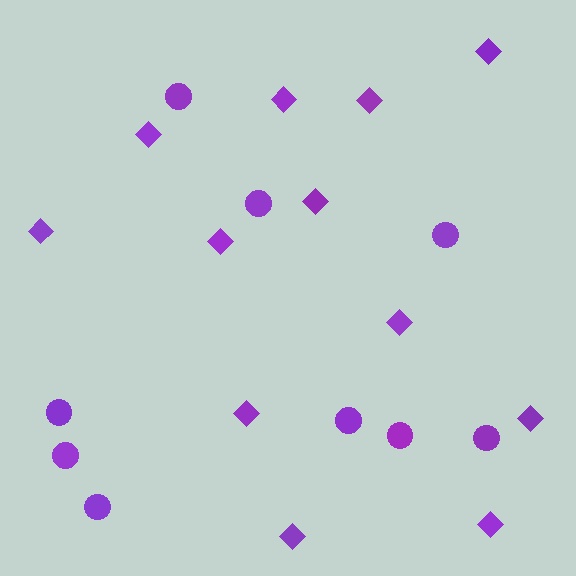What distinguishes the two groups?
There are 2 groups: one group of circles (9) and one group of diamonds (12).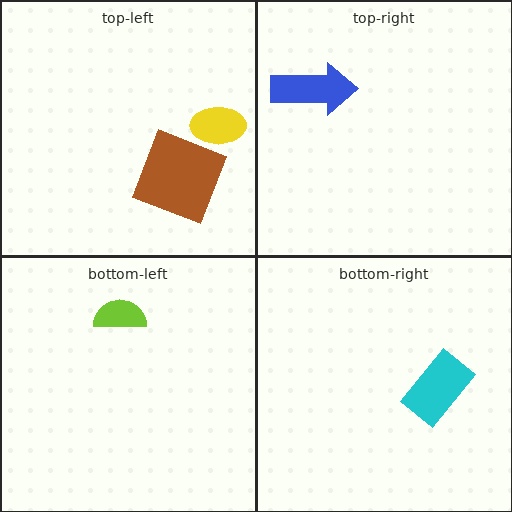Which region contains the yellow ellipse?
The top-left region.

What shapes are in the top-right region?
The blue arrow.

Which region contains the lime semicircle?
The bottom-left region.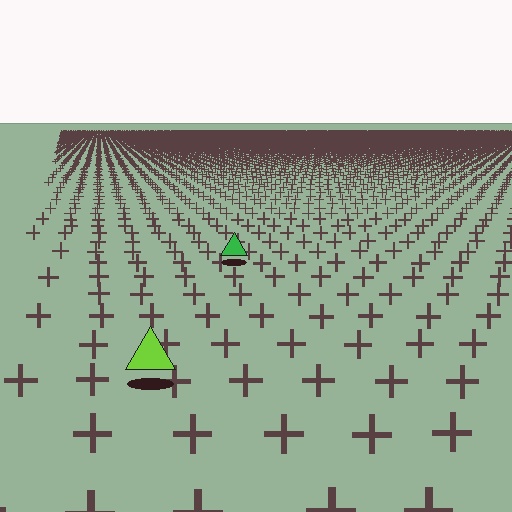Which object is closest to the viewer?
The lime triangle is closest. The texture marks near it are larger and more spread out.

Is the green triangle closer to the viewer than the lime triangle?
No. The lime triangle is closer — you can tell from the texture gradient: the ground texture is coarser near it.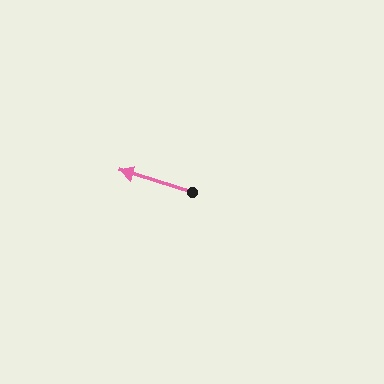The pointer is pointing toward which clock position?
Roughly 10 o'clock.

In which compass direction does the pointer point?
West.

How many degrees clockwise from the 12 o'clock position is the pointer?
Approximately 287 degrees.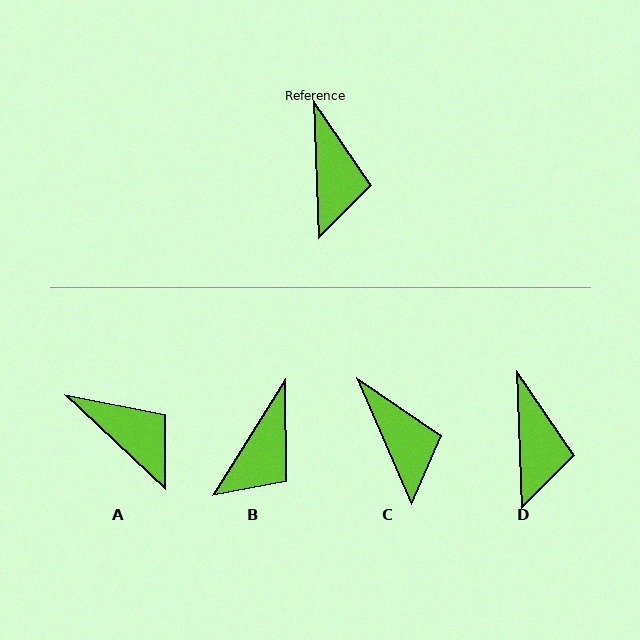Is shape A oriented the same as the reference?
No, it is off by about 45 degrees.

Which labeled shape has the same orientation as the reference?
D.